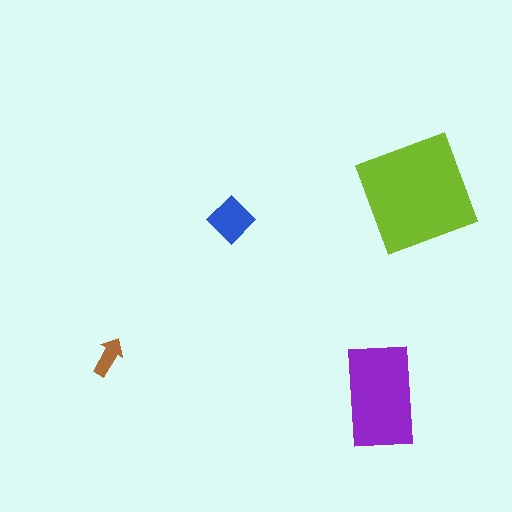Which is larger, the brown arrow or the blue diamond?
The blue diamond.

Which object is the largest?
The lime square.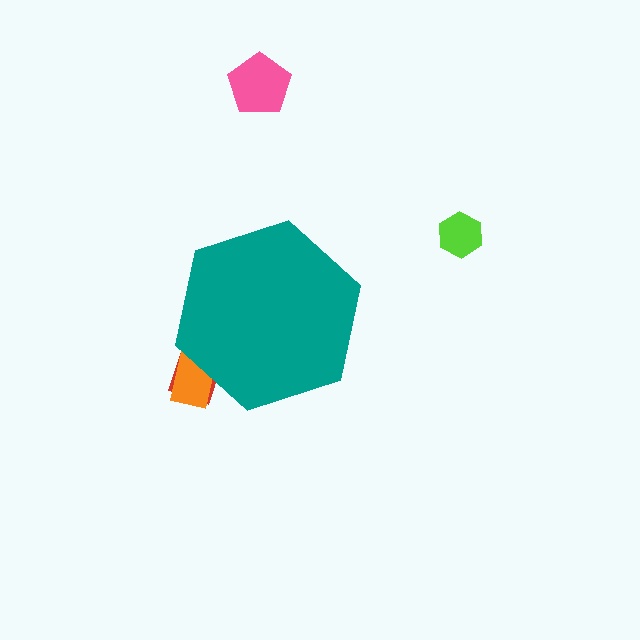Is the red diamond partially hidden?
Yes, the red diamond is partially hidden behind the teal hexagon.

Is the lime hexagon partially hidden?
No, the lime hexagon is fully visible.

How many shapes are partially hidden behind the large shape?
2 shapes are partially hidden.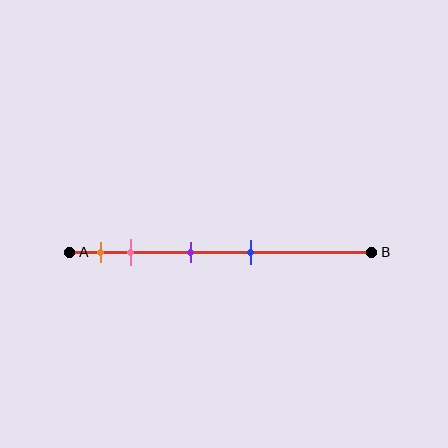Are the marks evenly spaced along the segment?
No, the marks are not evenly spaced.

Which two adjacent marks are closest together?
The orange and pink marks are the closest adjacent pair.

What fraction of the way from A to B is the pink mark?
The pink mark is approximately 20% (0.2) of the way from A to B.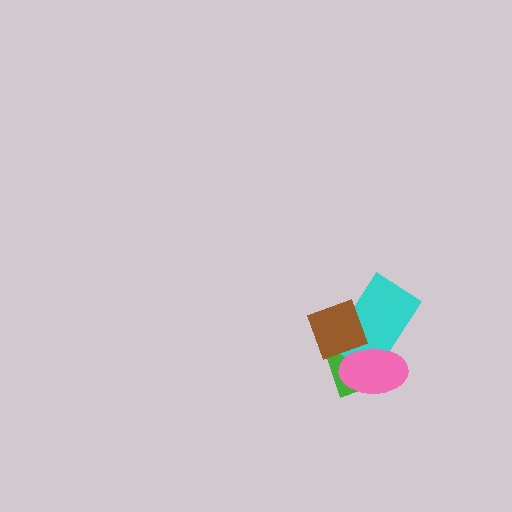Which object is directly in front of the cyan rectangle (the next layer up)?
The pink ellipse is directly in front of the cyan rectangle.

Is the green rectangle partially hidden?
Yes, it is partially covered by another shape.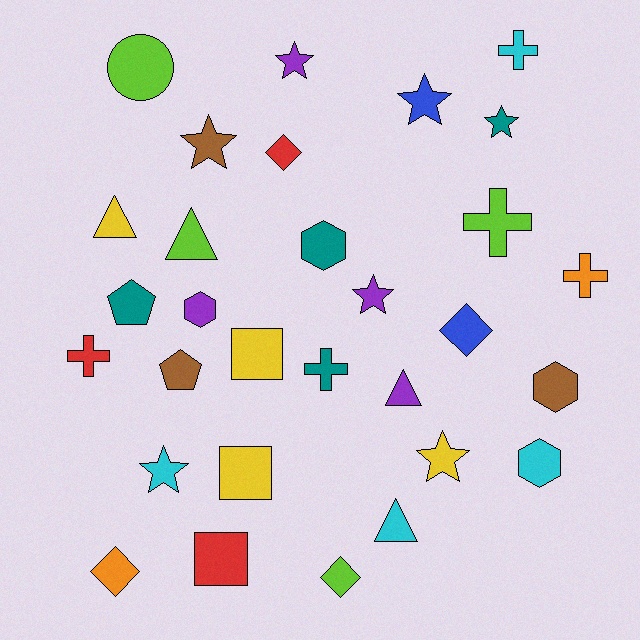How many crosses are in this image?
There are 5 crosses.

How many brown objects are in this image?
There are 3 brown objects.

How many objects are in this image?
There are 30 objects.